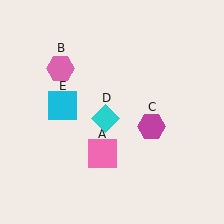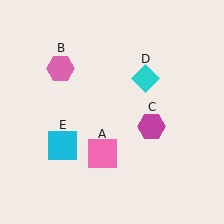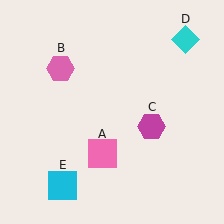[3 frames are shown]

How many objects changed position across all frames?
2 objects changed position: cyan diamond (object D), cyan square (object E).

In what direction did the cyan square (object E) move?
The cyan square (object E) moved down.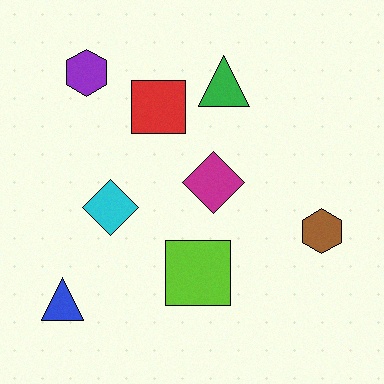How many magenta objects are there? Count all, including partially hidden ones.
There is 1 magenta object.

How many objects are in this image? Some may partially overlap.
There are 8 objects.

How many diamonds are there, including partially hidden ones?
There are 2 diamonds.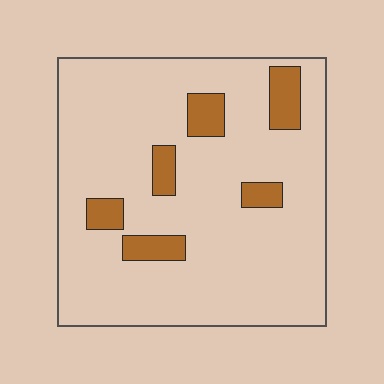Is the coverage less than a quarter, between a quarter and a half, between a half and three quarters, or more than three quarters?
Less than a quarter.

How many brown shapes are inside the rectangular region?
6.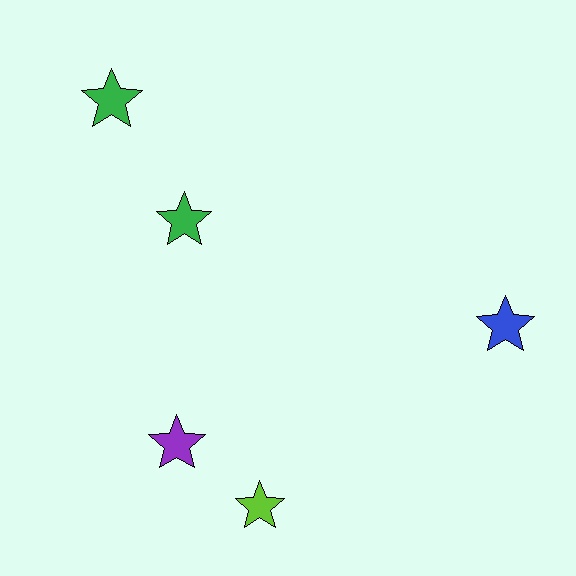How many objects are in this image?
There are 5 objects.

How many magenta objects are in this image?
There are no magenta objects.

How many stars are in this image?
There are 5 stars.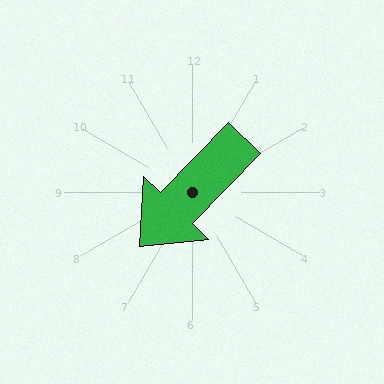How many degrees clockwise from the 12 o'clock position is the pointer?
Approximately 224 degrees.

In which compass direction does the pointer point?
Southwest.